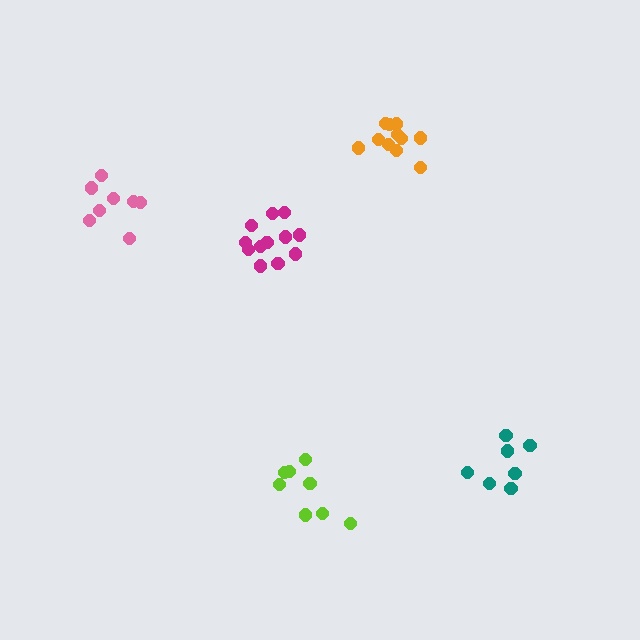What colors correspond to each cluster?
The clusters are colored: magenta, pink, teal, orange, lime.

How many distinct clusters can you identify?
There are 5 distinct clusters.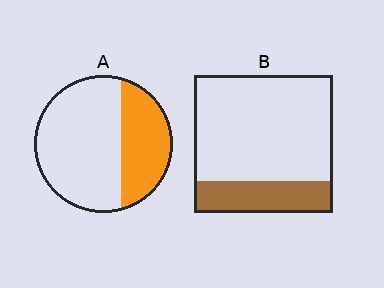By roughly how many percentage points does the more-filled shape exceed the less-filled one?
By roughly 10 percentage points (A over B).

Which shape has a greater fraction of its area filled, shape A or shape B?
Shape A.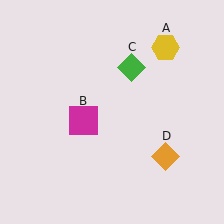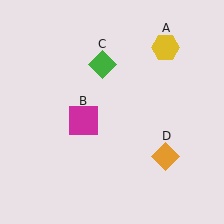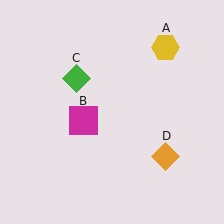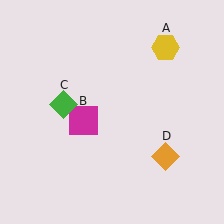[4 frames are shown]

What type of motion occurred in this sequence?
The green diamond (object C) rotated counterclockwise around the center of the scene.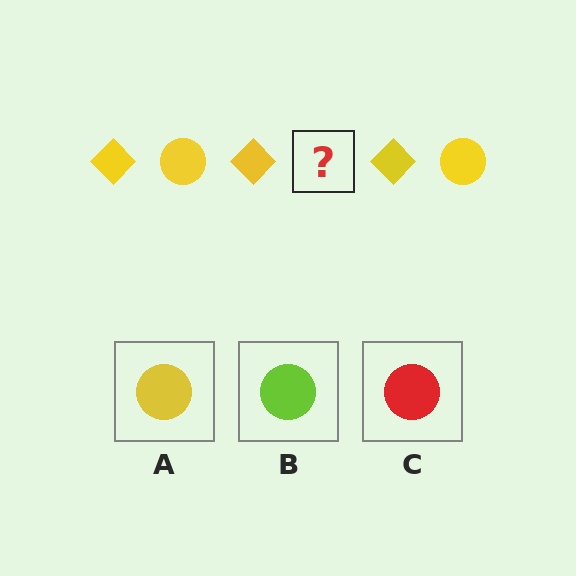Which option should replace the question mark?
Option A.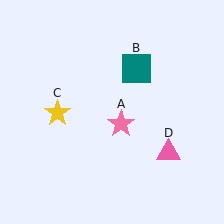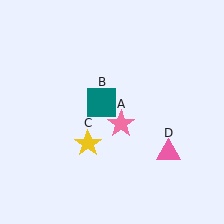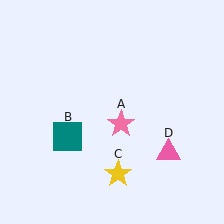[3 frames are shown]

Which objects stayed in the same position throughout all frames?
Pink star (object A) and pink triangle (object D) remained stationary.